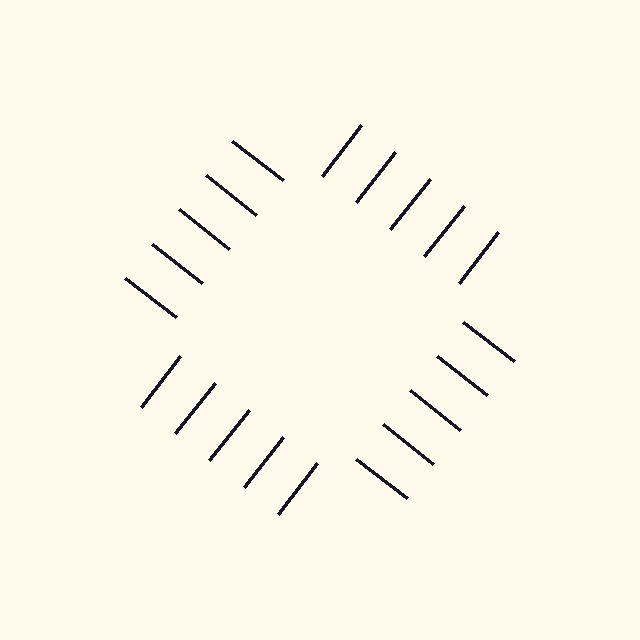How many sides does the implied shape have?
4 sides — the line-ends trace a square.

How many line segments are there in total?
20 — 5 along each of the 4 edges.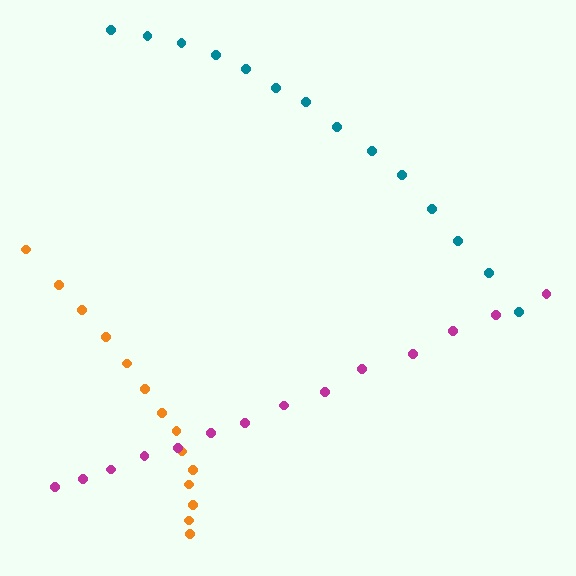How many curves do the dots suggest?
There are 3 distinct paths.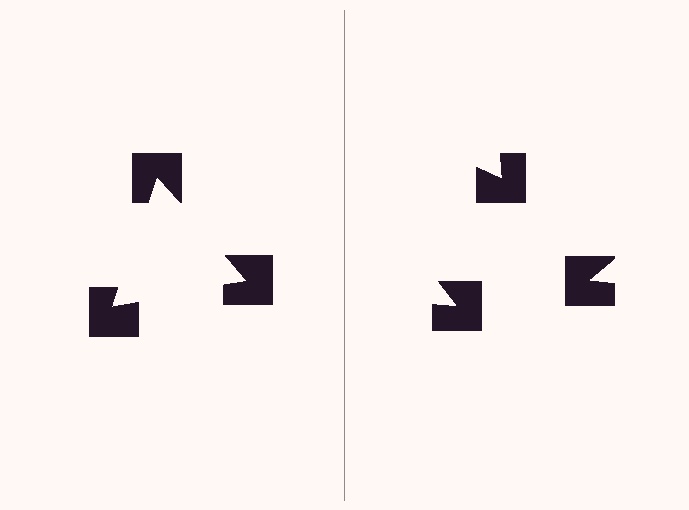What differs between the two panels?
The notched squares are positioned identically on both sides; only the wedge orientations differ. On the left they align to a triangle; on the right they are misaligned.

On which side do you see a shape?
An illusory triangle appears on the left side. On the right side the wedge cuts are rotated, so no coherent shape forms.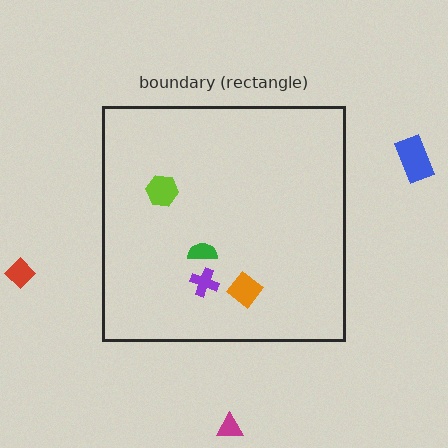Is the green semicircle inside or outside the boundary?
Inside.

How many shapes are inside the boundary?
4 inside, 3 outside.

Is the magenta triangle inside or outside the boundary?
Outside.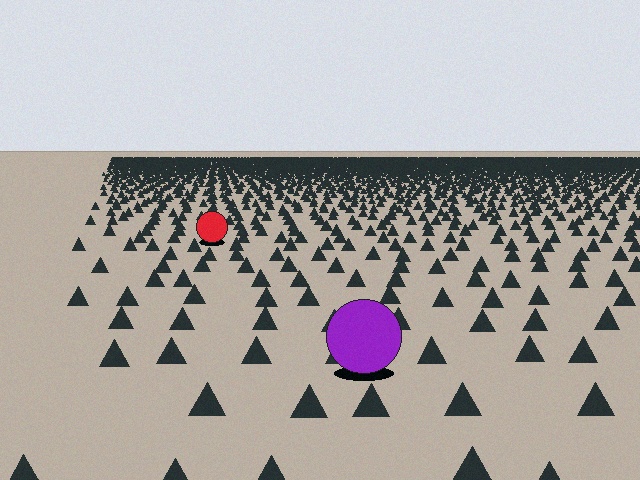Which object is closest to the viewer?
The purple circle is closest. The texture marks near it are larger and more spread out.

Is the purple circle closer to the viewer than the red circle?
Yes. The purple circle is closer — you can tell from the texture gradient: the ground texture is coarser near it.